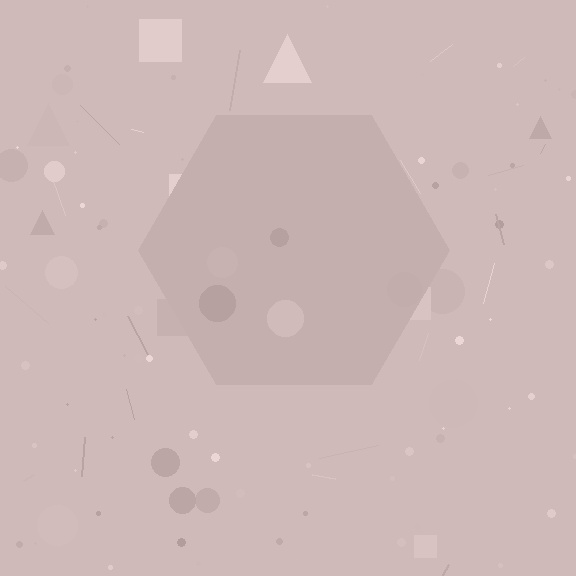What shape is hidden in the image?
A hexagon is hidden in the image.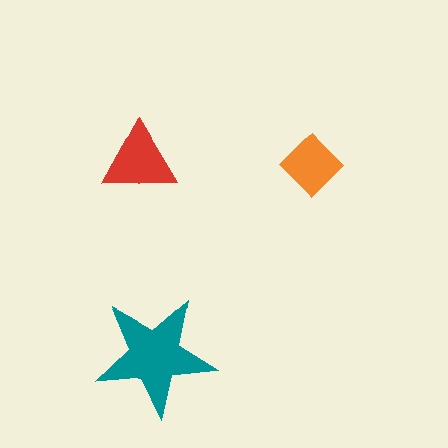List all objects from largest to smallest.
The teal star, the red triangle, the orange diamond.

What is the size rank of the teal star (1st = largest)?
1st.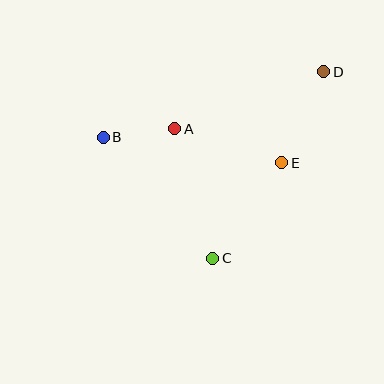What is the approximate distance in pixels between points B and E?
The distance between B and E is approximately 180 pixels.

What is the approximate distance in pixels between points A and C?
The distance between A and C is approximately 135 pixels.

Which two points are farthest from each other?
Points B and D are farthest from each other.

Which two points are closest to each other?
Points A and B are closest to each other.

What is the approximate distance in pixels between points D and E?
The distance between D and E is approximately 100 pixels.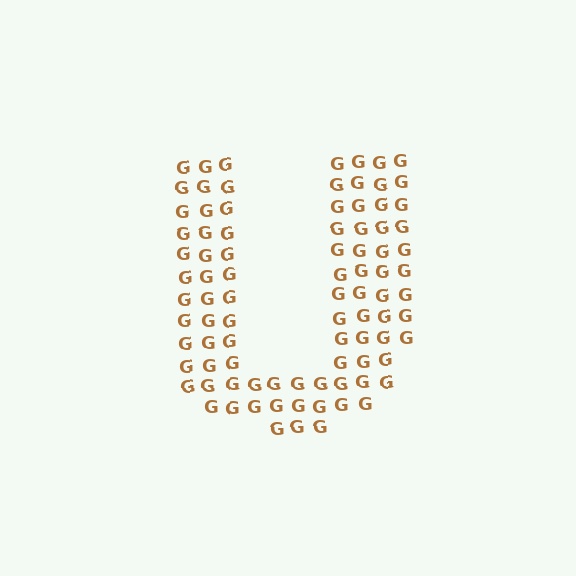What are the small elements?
The small elements are letter G's.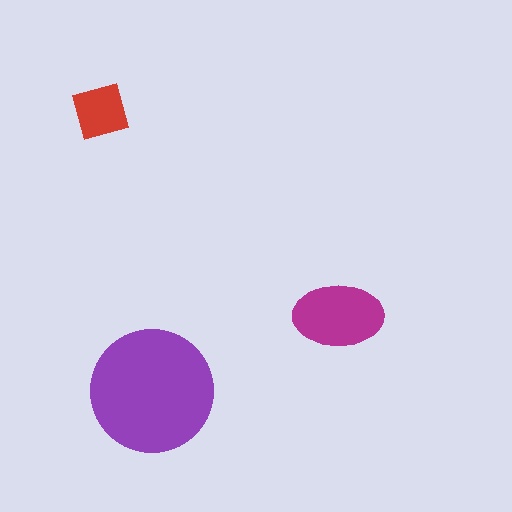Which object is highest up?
The red square is topmost.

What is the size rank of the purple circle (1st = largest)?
1st.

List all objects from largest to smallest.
The purple circle, the magenta ellipse, the red square.